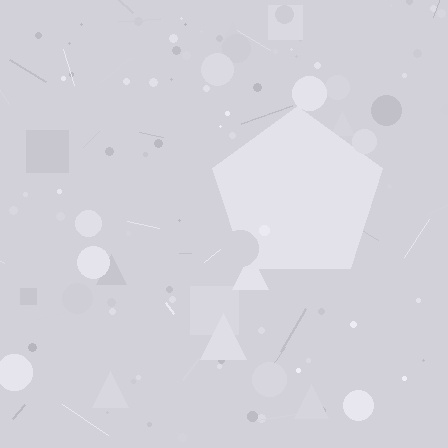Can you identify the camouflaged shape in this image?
The camouflaged shape is a pentagon.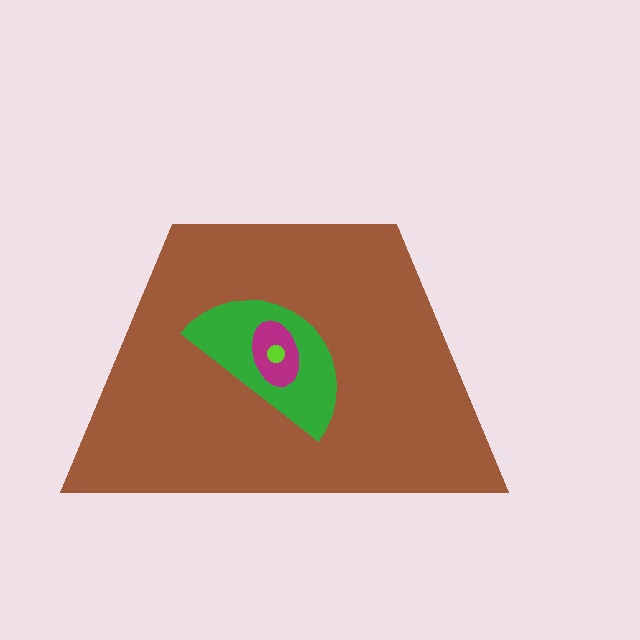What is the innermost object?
The lime circle.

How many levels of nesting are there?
4.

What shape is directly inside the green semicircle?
The magenta ellipse.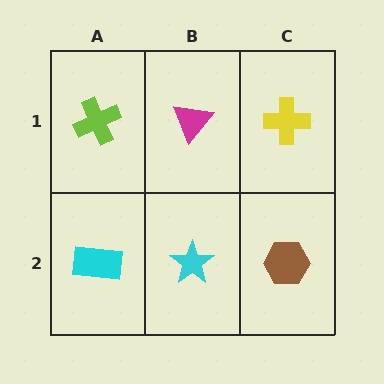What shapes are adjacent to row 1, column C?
A brown hexagon (row 2, column C), a magenta triangle (row 1, column B).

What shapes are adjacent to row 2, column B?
A magenta triangle (row 1, column B), a cyan rectangle (row 2, column A), a brown hexagon (row 2, column C).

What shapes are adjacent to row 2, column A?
A lime cross (row 1, column A), a cyan star (row 2, column B).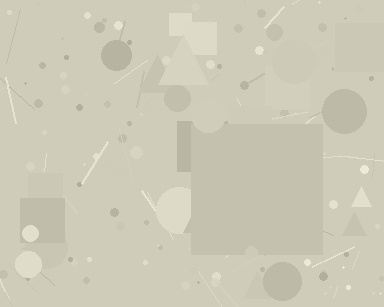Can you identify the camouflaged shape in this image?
The camouflaged shape is a square.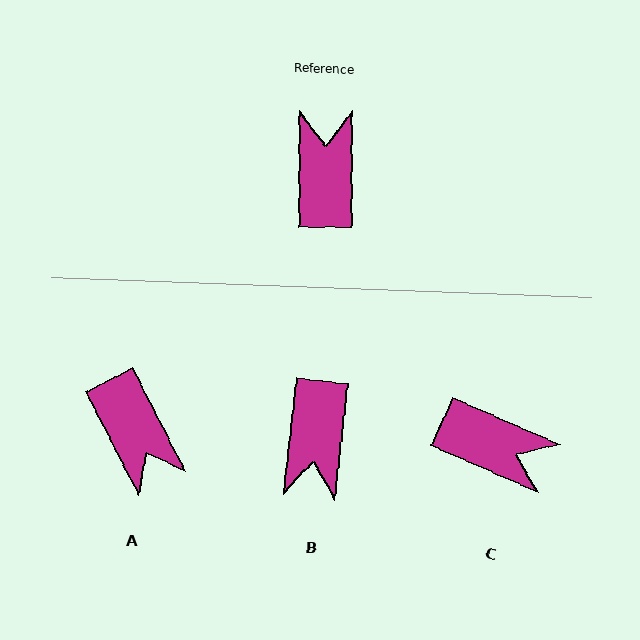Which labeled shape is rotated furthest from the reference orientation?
B, about 173 degrees away.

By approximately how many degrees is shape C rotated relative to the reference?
Approximately 114 degrees clockwise.